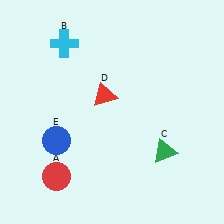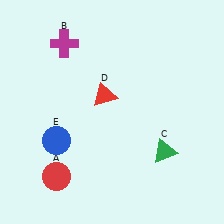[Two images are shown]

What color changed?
The cross (B) changed from cyan in Image 1 to magenta in Image 2.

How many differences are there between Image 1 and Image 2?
There is 1 difference between the two images.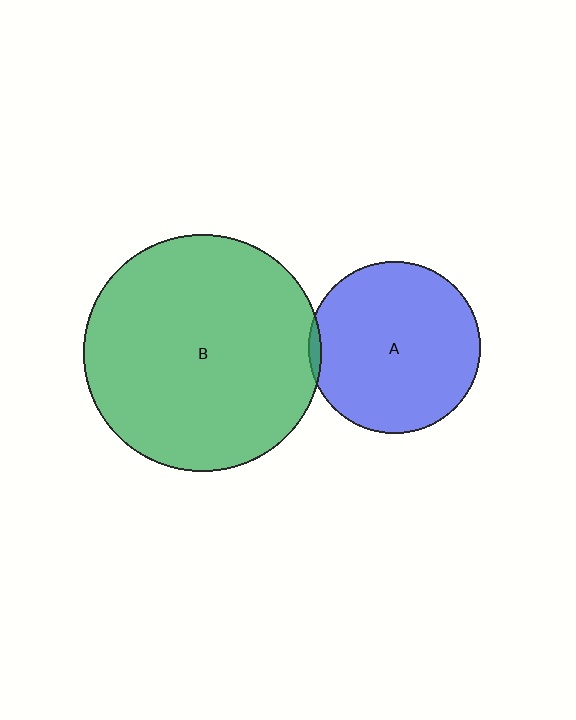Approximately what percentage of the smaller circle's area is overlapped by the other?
Approximately 5%.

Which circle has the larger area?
Circle B (green).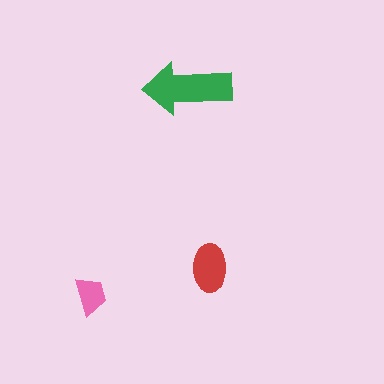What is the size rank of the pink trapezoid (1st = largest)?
3rd.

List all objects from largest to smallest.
The green arrow, the red ellipse, the pink trapezoid.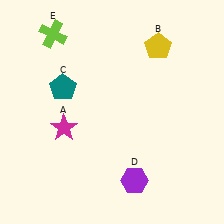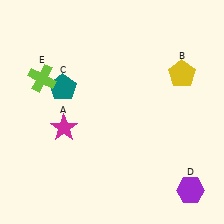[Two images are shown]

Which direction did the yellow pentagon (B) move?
The yellow pentagon (B) moved down.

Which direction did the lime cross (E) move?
The lime cross (E) moved down.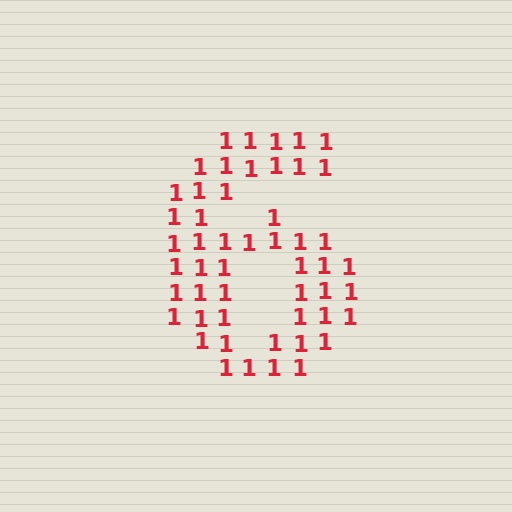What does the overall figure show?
The overall figure shows the digit 6.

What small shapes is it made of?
It is made of small digit 1's.